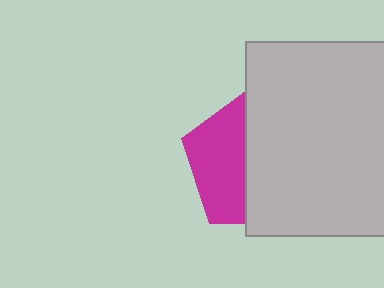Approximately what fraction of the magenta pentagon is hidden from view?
Roughly 58% of the magenta pentagon is hidden behind the light gray rectangle.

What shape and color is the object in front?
The object in front is a light gray rectangle.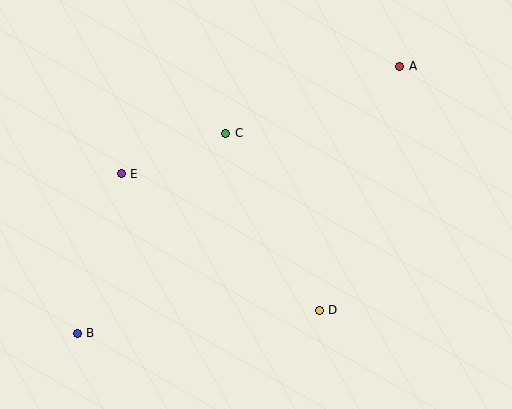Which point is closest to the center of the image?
Point C at (226, 133) is closest to the center.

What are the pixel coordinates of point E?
Point E is at (121, 174).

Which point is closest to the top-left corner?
Point E is closest to the top-left corner.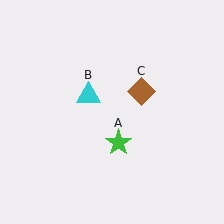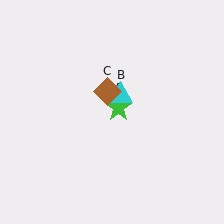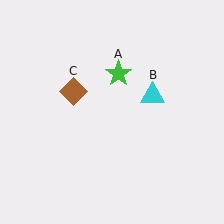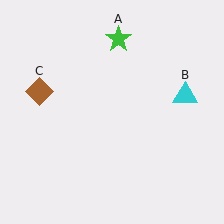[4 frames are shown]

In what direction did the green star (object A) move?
The green star (object A) moved up.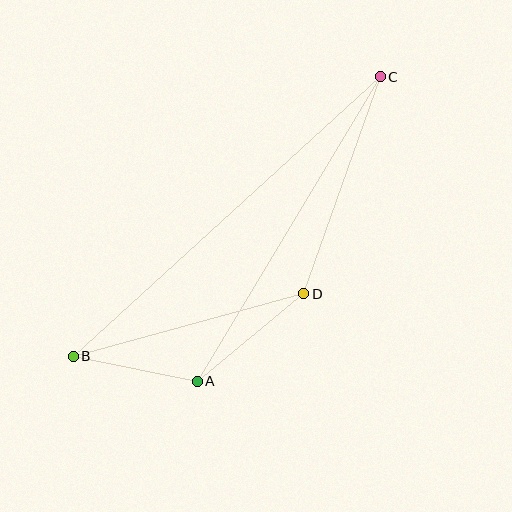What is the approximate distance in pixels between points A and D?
The distance between A and D is approximately 137 pixels.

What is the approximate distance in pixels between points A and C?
The distance between A and C is approximately 355 pixels.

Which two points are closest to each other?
Points A and B are closest to each other.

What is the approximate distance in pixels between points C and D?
The distance between C and D is approximately 230 pixels.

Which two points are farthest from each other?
Points B and C are farthest from each other.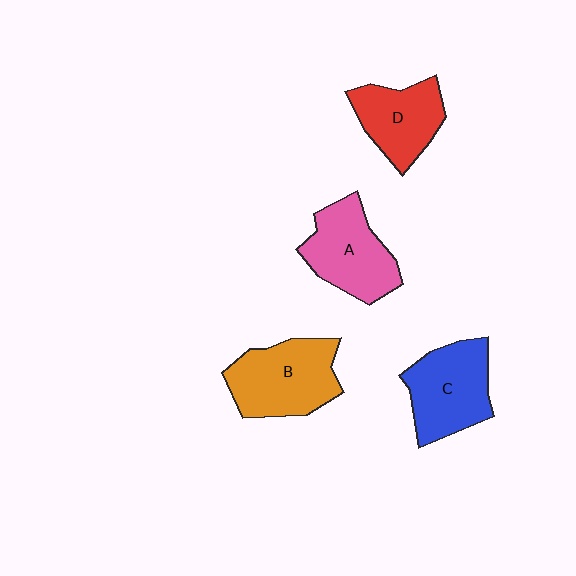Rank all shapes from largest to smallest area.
From largest to smallest: B (orange), C (blue), A (pink), D (red).